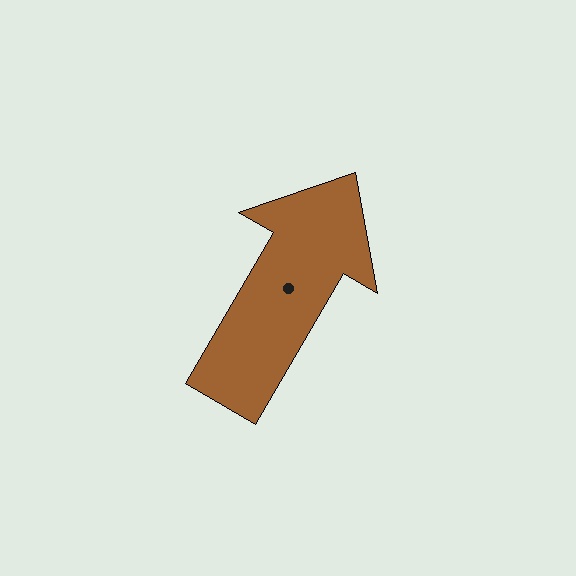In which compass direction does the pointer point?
Northeast.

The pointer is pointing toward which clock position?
Roughly 1 o'clock.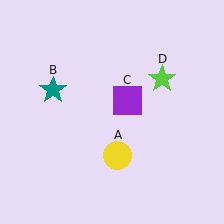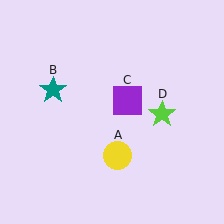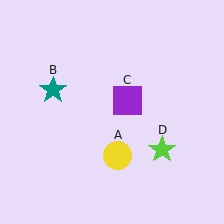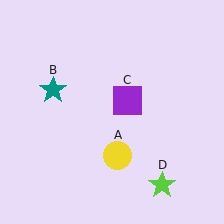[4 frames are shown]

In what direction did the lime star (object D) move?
The lime star (object D) moved down.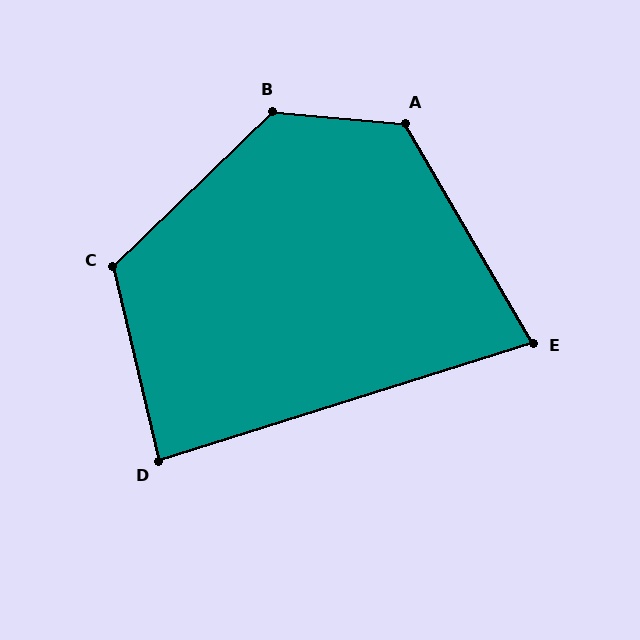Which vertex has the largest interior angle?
B, at approximately 130 degrees.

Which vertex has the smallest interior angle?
E, at approximately 77 degrees.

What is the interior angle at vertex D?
Approximately 86 degrees (approximately right).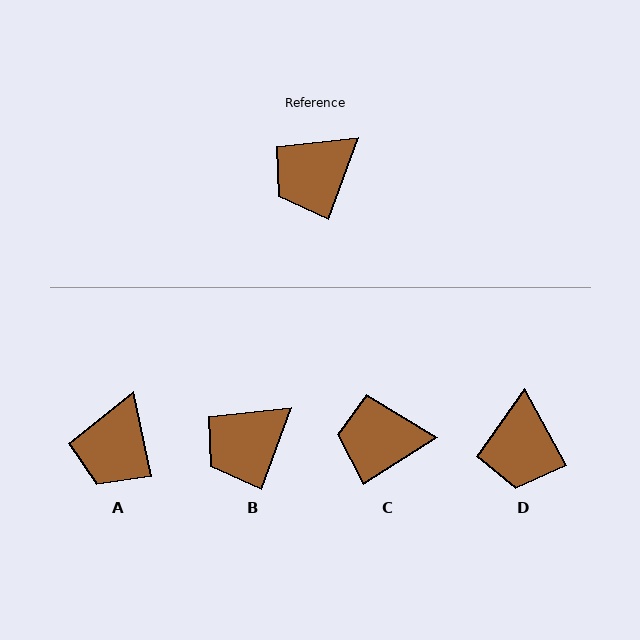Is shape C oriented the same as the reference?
No, it is off by about 38 degrees.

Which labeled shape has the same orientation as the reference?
B.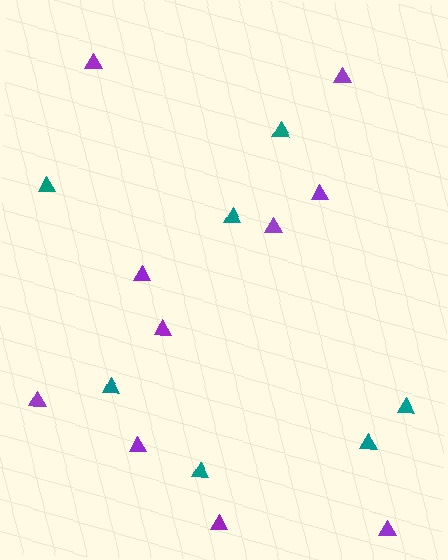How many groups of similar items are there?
There are 2 groups: one group of teal triangles (7) and one group of purple triangles (10).